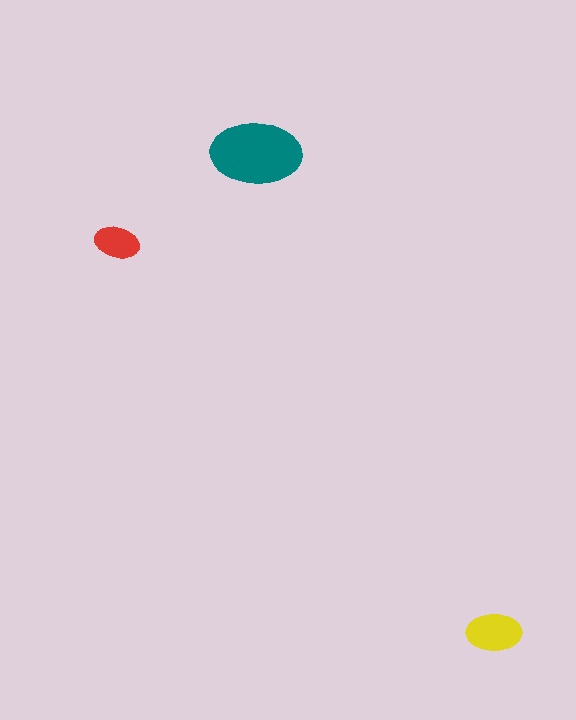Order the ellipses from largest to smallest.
the teal one, the yellow one, the red one.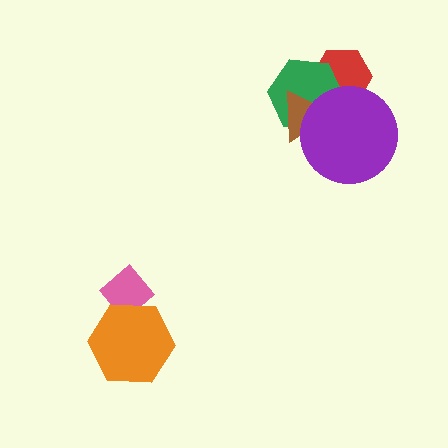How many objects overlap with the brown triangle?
2 objects overlap with the brown triangle.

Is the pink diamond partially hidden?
Yes, it is partially covered by another shape.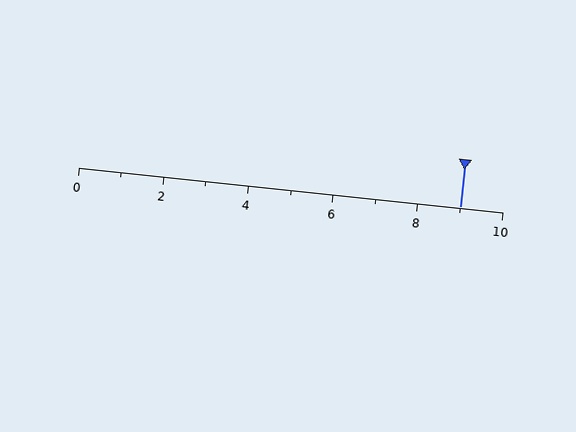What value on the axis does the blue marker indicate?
The marker indicates approximately 9.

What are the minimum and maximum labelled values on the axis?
The axis runs from 0 to 10.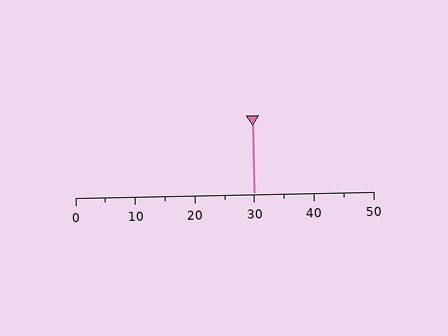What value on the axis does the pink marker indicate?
The marker indicates approximately 30.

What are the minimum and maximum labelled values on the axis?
The axis runs from 0 to 50.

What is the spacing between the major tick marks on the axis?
The major ticks are spaced 10 apart.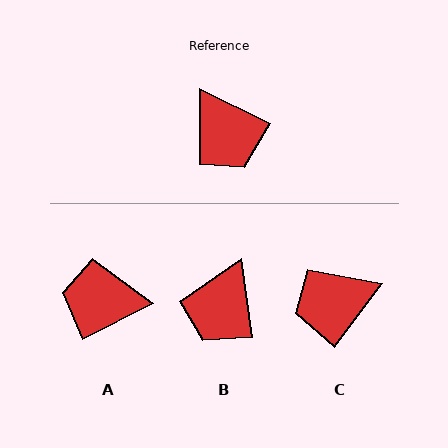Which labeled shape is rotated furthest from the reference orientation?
A, about 127 degrees away.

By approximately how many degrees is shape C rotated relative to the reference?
Approximately 101 degrees clockwise.